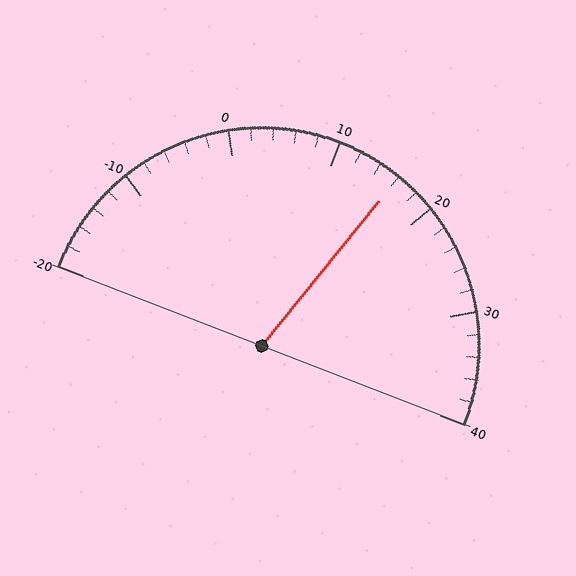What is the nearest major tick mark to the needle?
The nearest major tick mark is 20.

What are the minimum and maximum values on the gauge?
The gauge ranges from -20 to 40.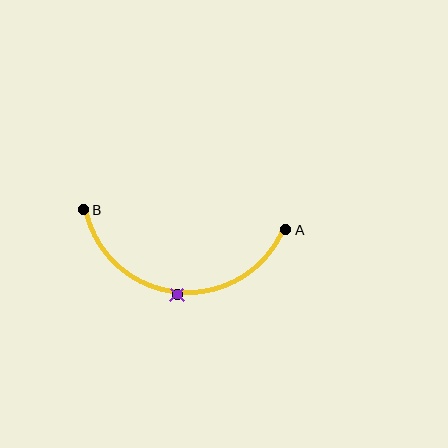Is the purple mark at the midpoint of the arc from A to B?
Yes. The purple mark lies on the arc at equal arc-length from both A and B — it is the arc midpoint.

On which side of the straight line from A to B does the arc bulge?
The arc bulges below the straight line connecting A and B.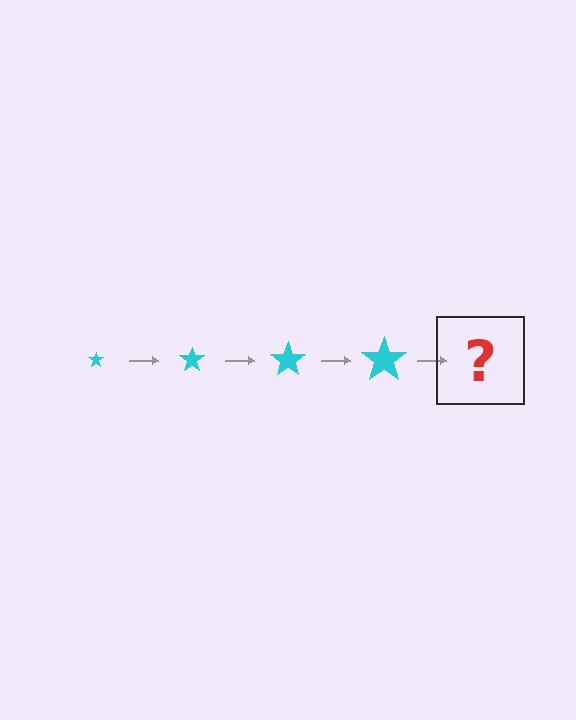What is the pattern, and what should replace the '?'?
The pattern is that the star gets progressively larger each step. The '?' should be a cyan star, larger than the previous one.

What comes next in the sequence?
The next element should be a cyan star, larger than the previous one.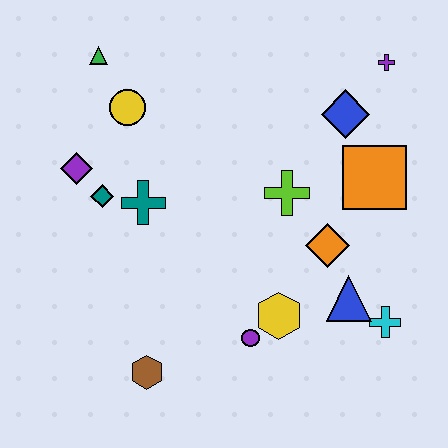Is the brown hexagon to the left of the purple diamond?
No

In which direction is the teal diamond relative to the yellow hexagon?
The teal diamond is to the left of the yellow hexagon.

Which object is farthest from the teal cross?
The purple cross is farthest from the teal cross.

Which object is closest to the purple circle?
The yellow hexagon is closest to the purple circle.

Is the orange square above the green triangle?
No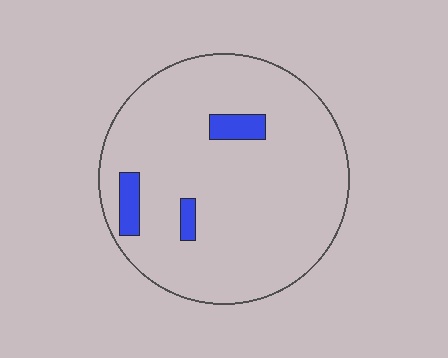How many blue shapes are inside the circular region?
3.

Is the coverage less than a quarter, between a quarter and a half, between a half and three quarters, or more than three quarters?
Less than a quarter.